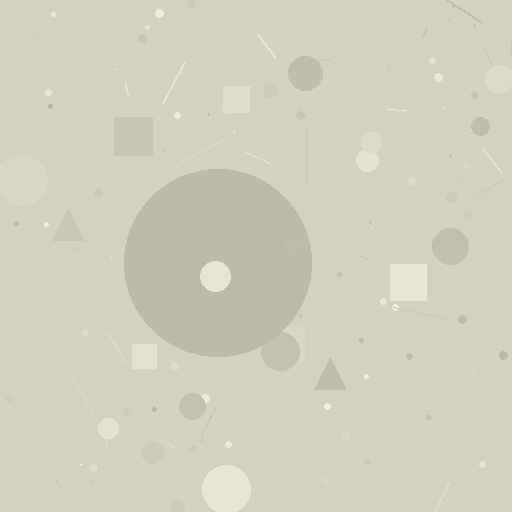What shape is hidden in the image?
A circle is hidden in the image.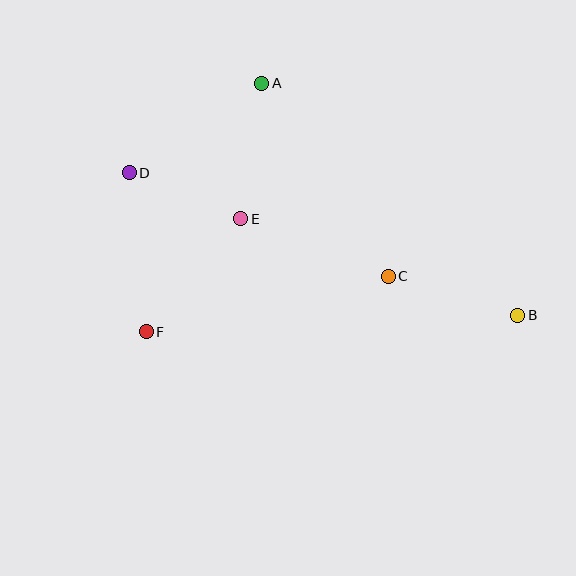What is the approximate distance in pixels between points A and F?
The distance between A and F is approximately 274 pixels.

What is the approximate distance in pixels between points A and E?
The distance between A and E is approximately 137 pixels.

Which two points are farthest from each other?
Points B and D are farthest from each other.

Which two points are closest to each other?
Points D and E are closest to each other.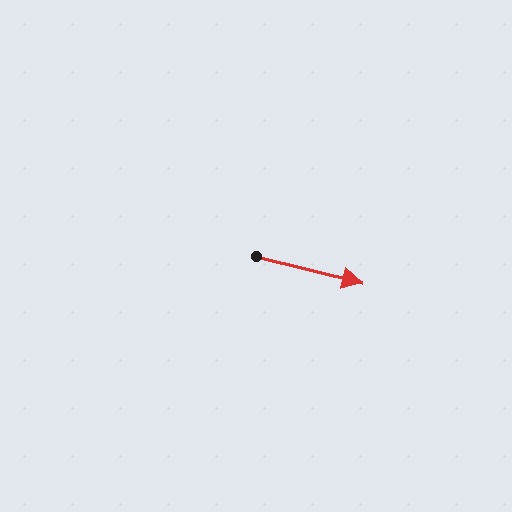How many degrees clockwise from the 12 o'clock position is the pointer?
Approximately 104 degrees.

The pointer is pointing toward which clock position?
Roughly 3 o'clock.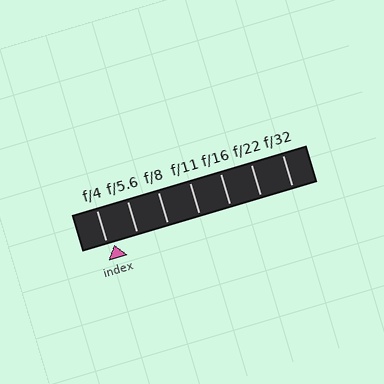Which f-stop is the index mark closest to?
The index mark is closest to f/4.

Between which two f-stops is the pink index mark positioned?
The index mark is between f/4 and f/5.6.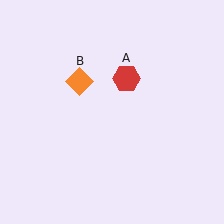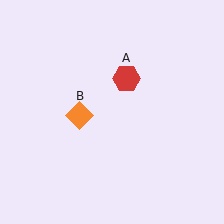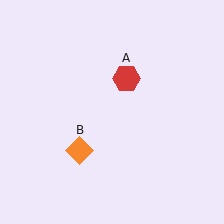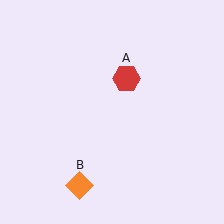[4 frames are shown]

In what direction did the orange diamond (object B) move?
The orange diamond (object B) moved down.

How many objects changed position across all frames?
1 object changed position: orange diamond (object B).